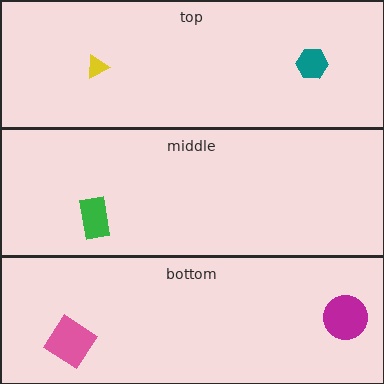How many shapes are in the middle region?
1.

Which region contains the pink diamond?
The bottom region.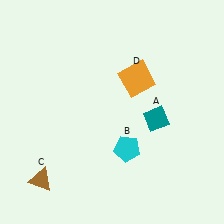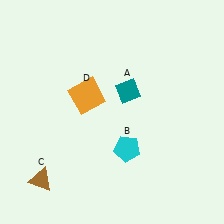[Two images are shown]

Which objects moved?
The objects that moved are: the teal diamond (A), the orange square (D).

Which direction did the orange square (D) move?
The orange square (D) moved left.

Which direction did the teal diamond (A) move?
The teal diamond (A) moved left.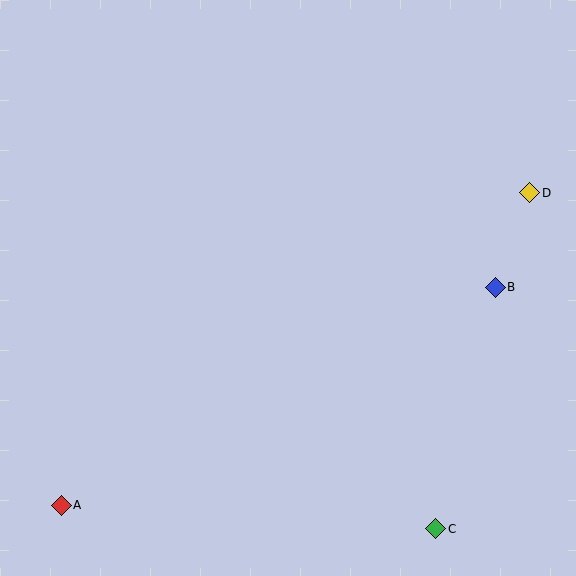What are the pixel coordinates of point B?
Point B is at (495, 287).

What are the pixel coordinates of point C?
Point C is at (436, 529).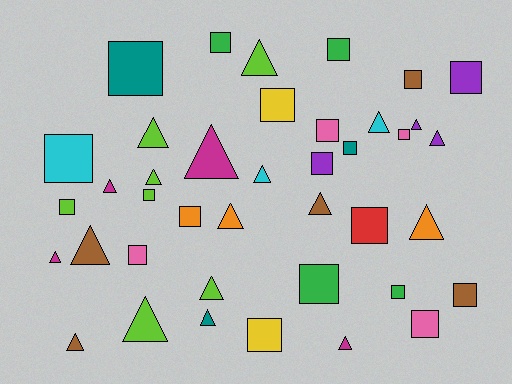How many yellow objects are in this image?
There are 2 yellow objects.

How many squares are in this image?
There are 21 squares.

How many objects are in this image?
There are 40 objects.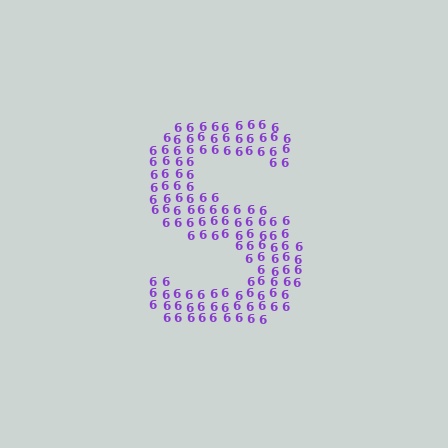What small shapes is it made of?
It is made of small digit 6's.